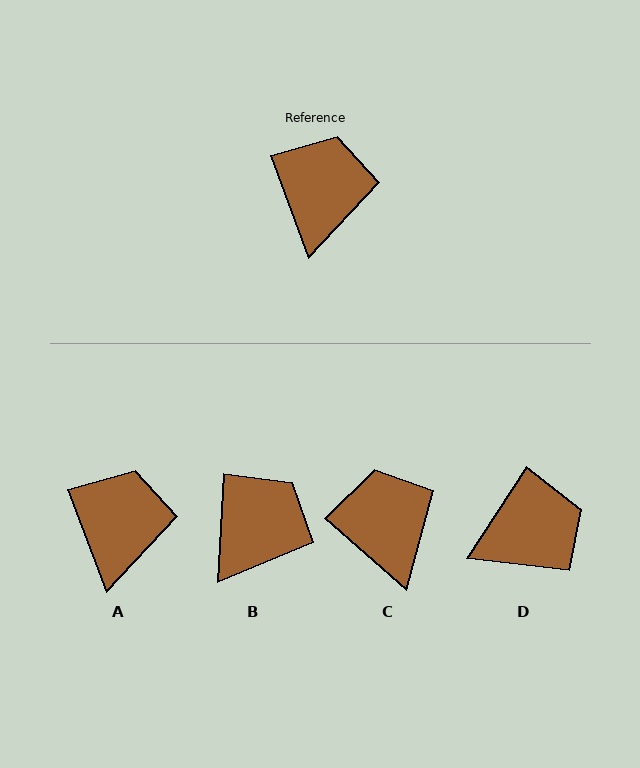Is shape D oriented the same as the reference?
No, it is off by about 54 degrees.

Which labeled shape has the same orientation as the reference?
A.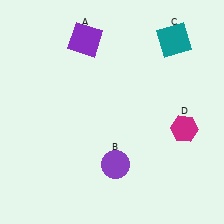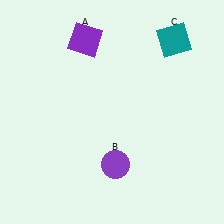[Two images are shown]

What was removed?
The magenta hexagon (D) was removed in Image 2.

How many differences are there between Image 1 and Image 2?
There is 1 difference between the two images.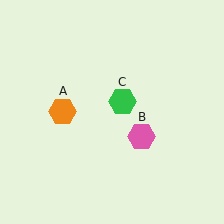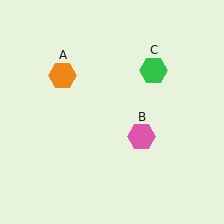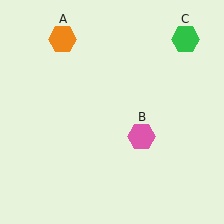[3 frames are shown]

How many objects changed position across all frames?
2 objects changed position: orange hexagon (object A), green hexagon (object C).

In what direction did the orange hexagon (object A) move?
The orange hexagon (object A) moved up.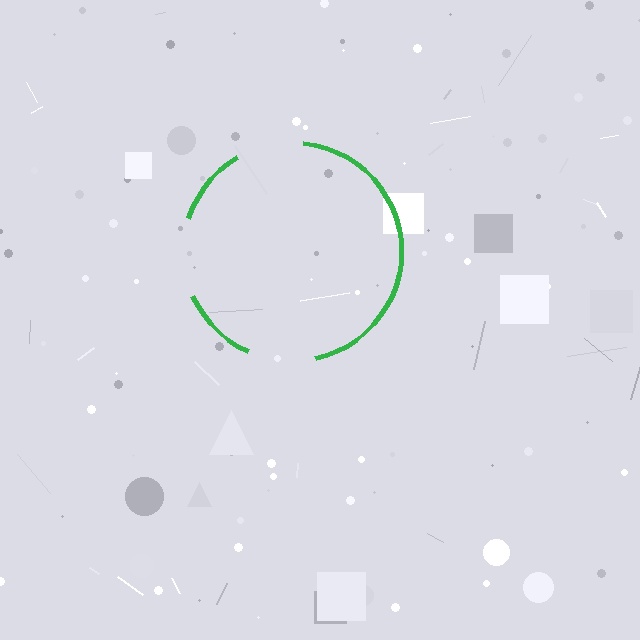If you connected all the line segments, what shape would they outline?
They would outline a circle.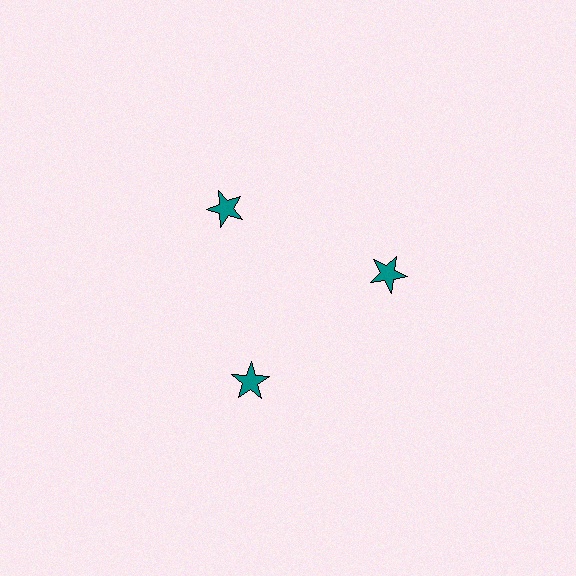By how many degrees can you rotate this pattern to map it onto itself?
The pattern maps onto itself every 120 degrees of rotation.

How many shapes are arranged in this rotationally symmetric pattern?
There are 3 shapes, arranged in 3 groups of 1.